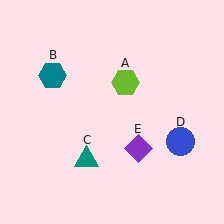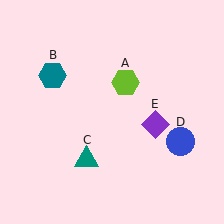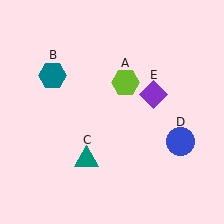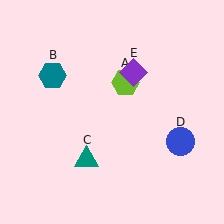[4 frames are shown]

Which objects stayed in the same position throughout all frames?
Lime hexagon (object A) and teal hexagon (object B) and teal triangle (object C) and blue circle (object D) remained stationary.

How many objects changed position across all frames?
1 object changed position: purple diamond (object E).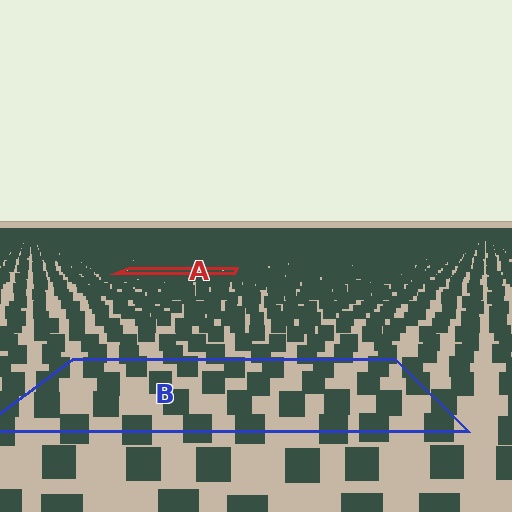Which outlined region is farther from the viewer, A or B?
Region A is farther from the viewer — the texture elements inside it appear smaller and more densely packed.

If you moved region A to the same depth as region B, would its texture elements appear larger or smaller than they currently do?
They would appear larger. At a closer depth, the same texture elements are projected at a bigger on-screen size.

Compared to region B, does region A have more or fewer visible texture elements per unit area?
Region A has more texture elements per unit area — they are packed more densely because it is farther away.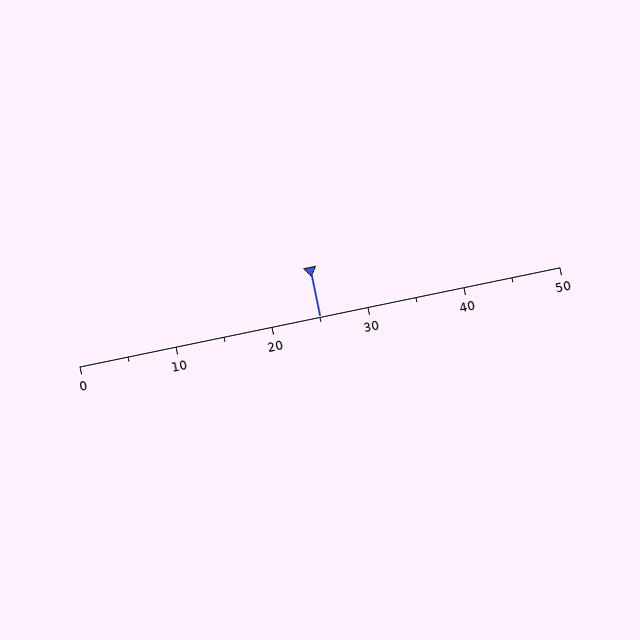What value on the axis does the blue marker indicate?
The marker indicates approximately 25.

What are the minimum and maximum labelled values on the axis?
The axis runs from 0 to 50.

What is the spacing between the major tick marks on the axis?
The major ticks are spaced 10 apart.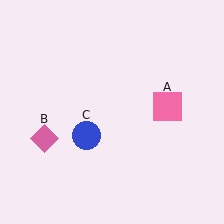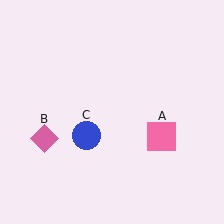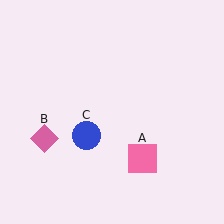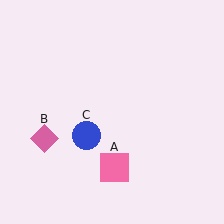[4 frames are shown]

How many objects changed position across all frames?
1 object changed position: pink square (object A).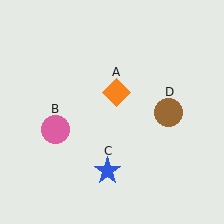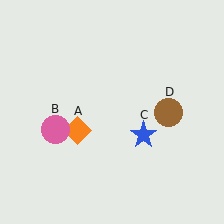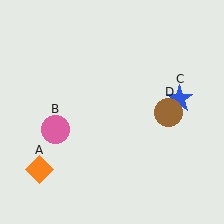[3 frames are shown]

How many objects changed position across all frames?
2 objects changed position: orange diamond (object A), blue star (object C).